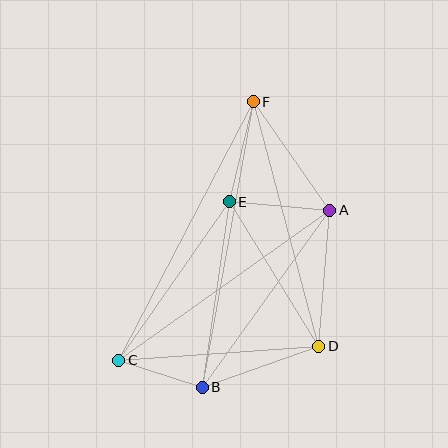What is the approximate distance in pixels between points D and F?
The distance between D and F is approximately 253 pixels.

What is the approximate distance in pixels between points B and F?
The distance between B and F is approximately 290 pixels.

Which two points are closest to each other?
Points B and C are closest to each other.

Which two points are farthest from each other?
Points C and F are farthest from each other.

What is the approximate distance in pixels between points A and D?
The distance between A and D is approximately 136 pixels.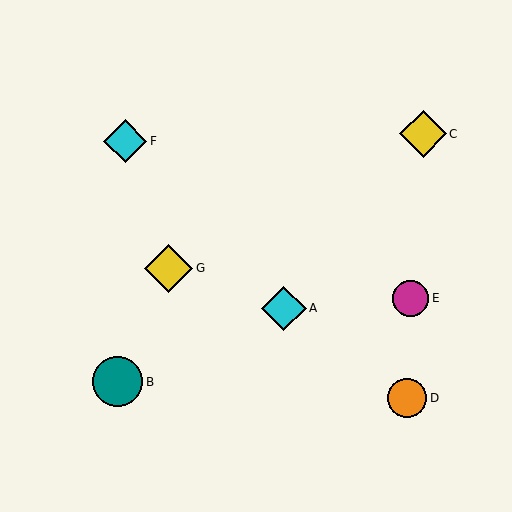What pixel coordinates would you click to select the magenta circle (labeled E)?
Click at (411, 298) to select the magenta circle E.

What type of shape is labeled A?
Shape A is a cyan diamond.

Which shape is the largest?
The teal circle (labeled B) is the largest.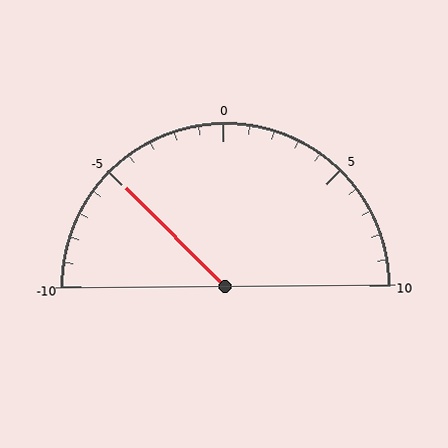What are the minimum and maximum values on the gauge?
The gauge ranges from -10 to 10.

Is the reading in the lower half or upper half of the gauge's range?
The reading is in the lower half of the range (-10 to 10).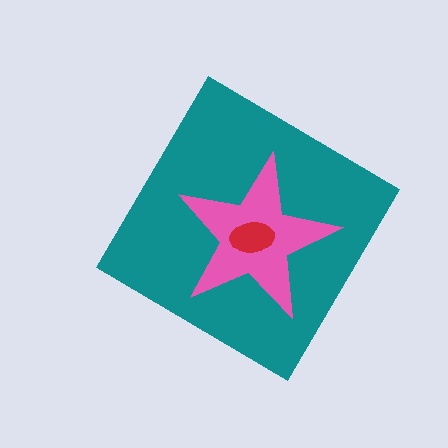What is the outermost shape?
The teal diamond.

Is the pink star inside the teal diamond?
Yes.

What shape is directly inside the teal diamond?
The pink star.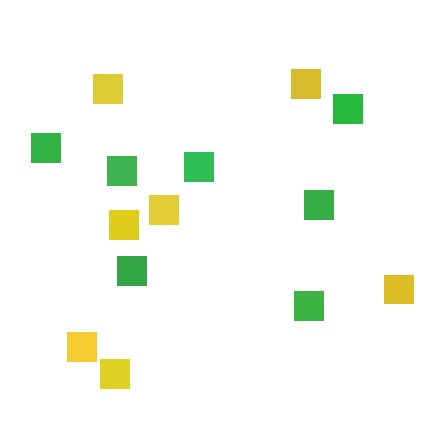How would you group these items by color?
There are 2 groups: one group of green squares (7) and one group of yellow squares (7).